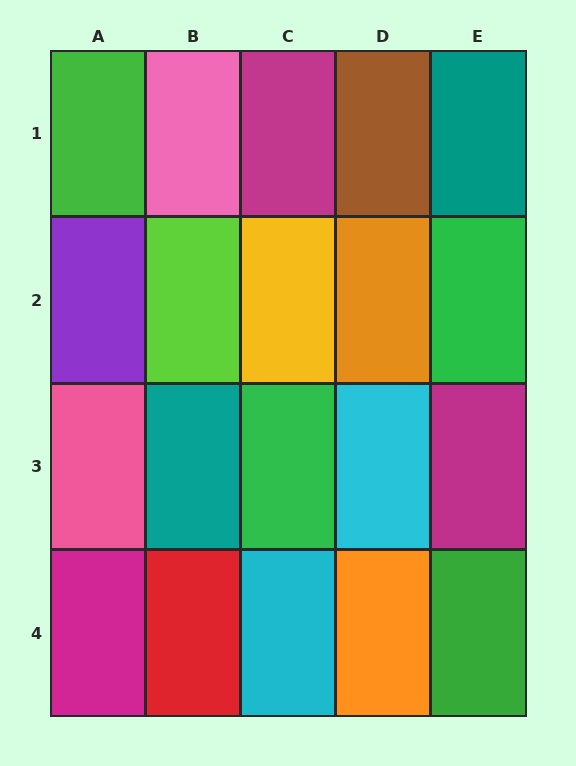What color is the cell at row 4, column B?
Red.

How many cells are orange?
2 cells are orange.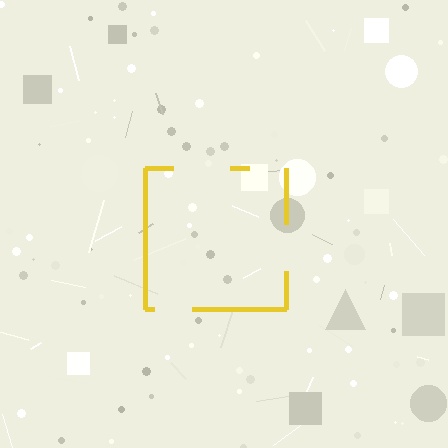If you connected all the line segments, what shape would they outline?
They would outline a square.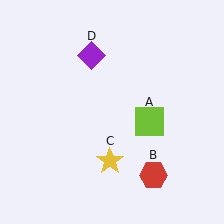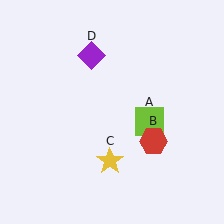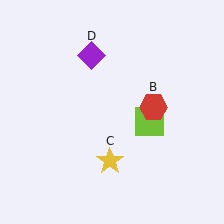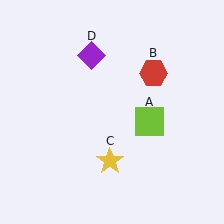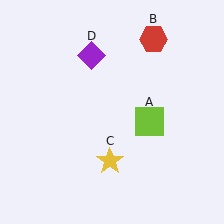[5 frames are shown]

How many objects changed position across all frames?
1 object changed position: red hexagon (object B).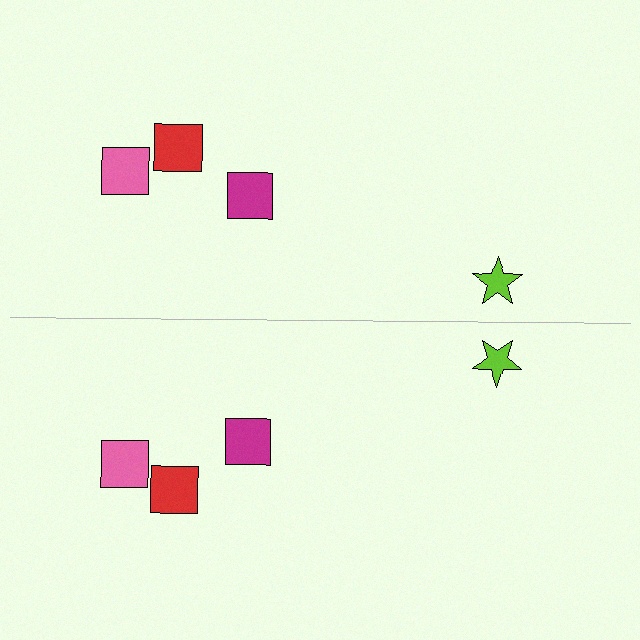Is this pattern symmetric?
Yes, this pattern has bilateral (reflection) symmetry.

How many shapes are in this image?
There are 8 shapes in this image.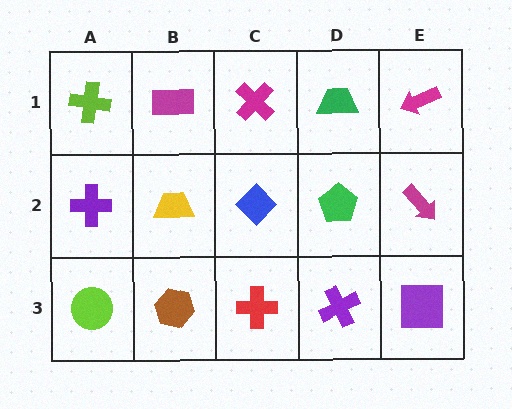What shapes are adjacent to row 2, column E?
A magenta arrow (row 1, column E), a purple square (row 3, column E), a green pentagon (row 2, column D).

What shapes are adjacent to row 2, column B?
A magenta rectangle (row 1, column B), a brown hexagon (row 3, column B), a purple cross (row 2, column A), a blue diamond (row 2, column C).